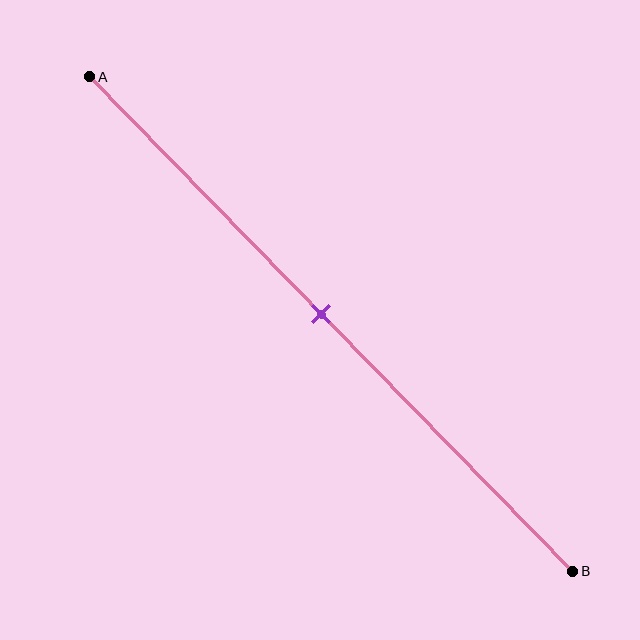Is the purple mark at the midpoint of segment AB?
Yes, the mark is approximately at the midpoint.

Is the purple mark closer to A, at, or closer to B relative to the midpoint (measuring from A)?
The purple mark is approximately at the midpoint of segment AB.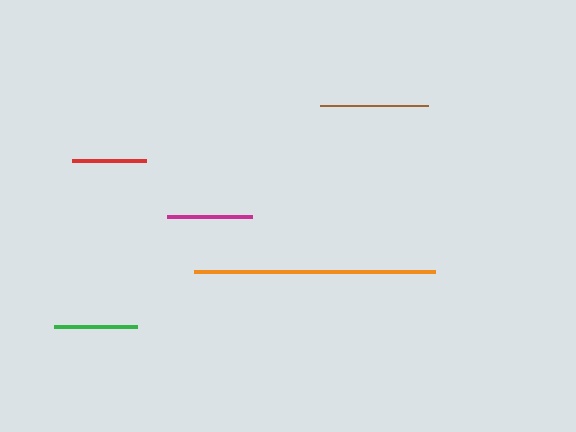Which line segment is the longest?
The orange line is the longest at approximately 241 pixels.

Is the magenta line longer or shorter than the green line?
The magenta line is longer than the green line.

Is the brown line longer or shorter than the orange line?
The orange line is longer than the brown line.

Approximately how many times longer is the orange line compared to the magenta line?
The orange line is approximately 2.8 times the length of the magenta line.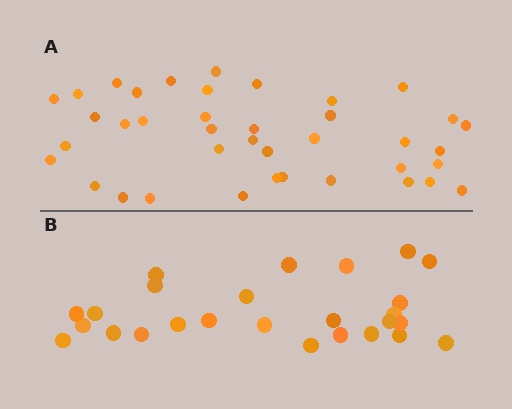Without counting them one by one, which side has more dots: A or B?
Region A (the top region) has more dots.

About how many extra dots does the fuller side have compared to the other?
Region A has approximately 15 more dots than region B.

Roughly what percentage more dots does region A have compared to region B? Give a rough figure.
About 50% more.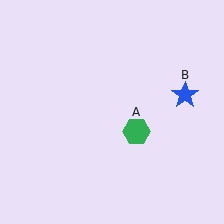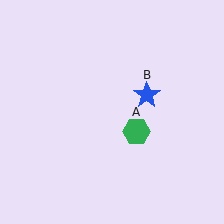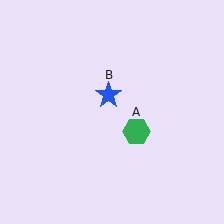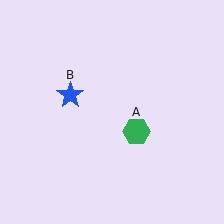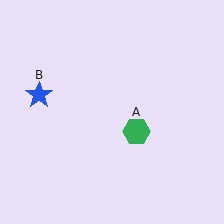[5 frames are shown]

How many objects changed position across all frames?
1 object changed position: blue star (object B).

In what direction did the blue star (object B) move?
The blue star (object B) moved left.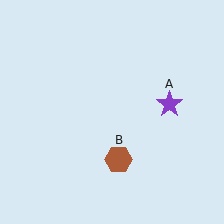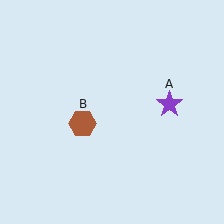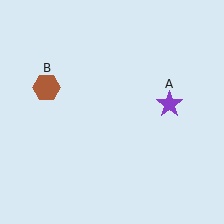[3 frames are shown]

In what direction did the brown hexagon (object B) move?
The brown hexagon (object B) moved up and to the left.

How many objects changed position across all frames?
1 object changed position: brown hexagon (object B).